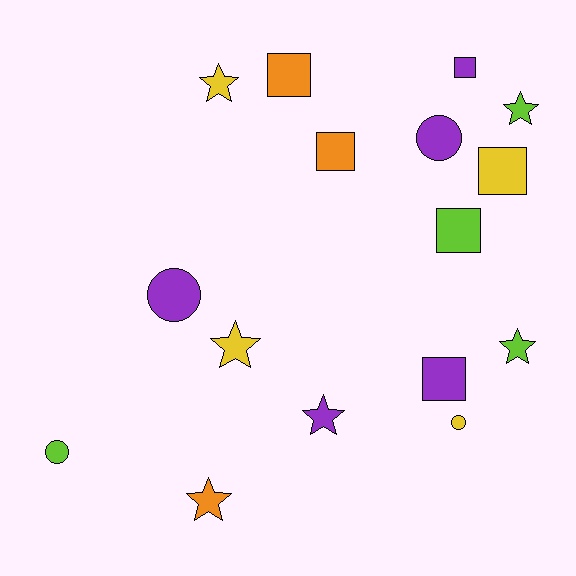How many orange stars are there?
There is 1 orange star.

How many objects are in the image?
There are 16 objects.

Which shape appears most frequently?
Square, with 6 objects.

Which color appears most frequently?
Purple, with 5 objects.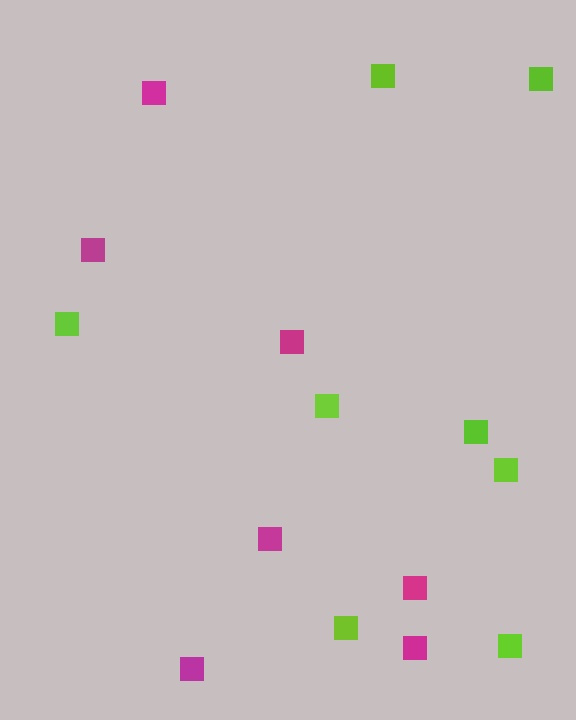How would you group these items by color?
There are 2 groups: one group of magenta squares (7) and one group of lime squares (8).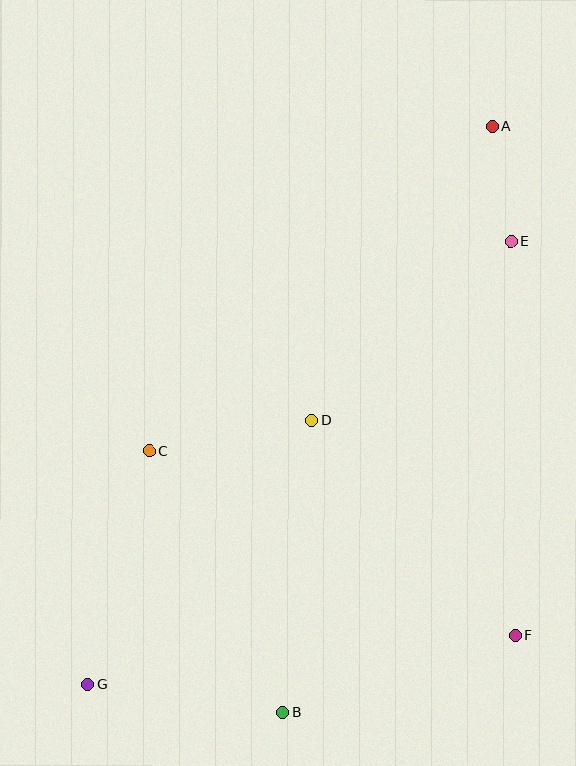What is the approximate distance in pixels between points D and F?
The distance between D and F is approximately 296 pixels.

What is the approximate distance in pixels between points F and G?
The distance between F and G is approximately 430 pixels.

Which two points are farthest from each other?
Points A and G are farthest from each other.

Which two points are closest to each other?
Points A and E are closest to each other.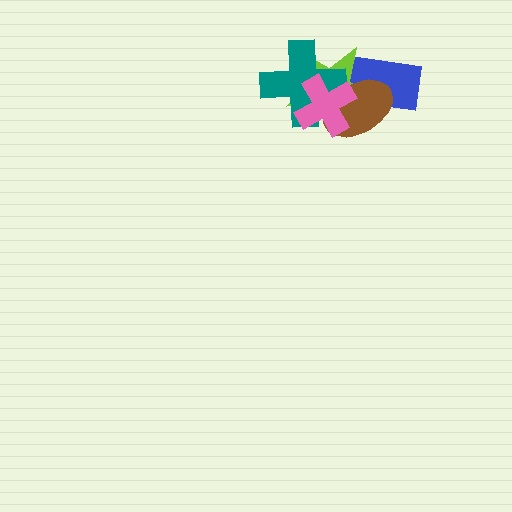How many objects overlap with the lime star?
4 objects overlap with the lime star.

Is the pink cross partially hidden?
No, no other shape covers it.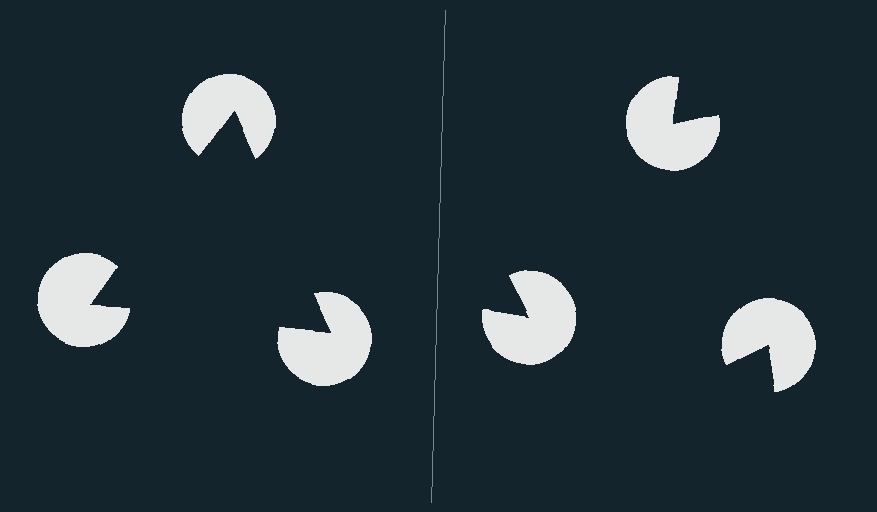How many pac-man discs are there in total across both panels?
6 — 3 on each side.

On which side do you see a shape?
An illusory triangle appears on the left side. On the right side the wedge cuts are rotated, so no coherent shape forms.